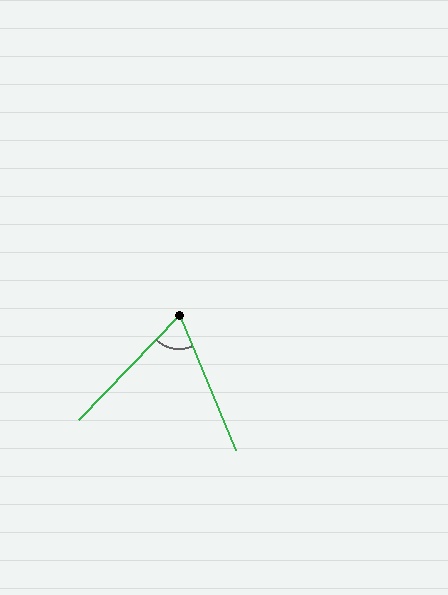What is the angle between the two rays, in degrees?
Approximately 67 degrees.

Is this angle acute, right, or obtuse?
It is acute.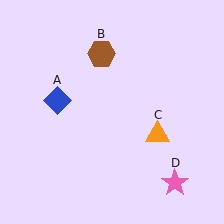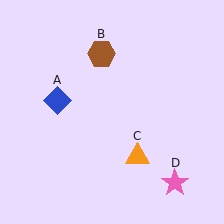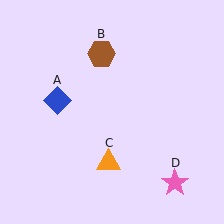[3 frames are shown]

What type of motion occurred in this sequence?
The orange triangle (object C) rotated clockwise around the center of the scene.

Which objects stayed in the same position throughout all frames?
Blue diamond (object A) and brown hexagon (object B) and pink star (object D) remained stationary.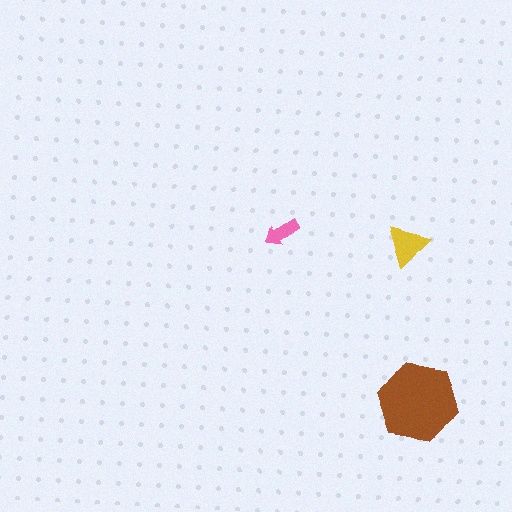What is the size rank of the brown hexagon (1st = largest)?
1st.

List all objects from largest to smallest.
The brown hexagon, the yellow triangle, the pink arrow.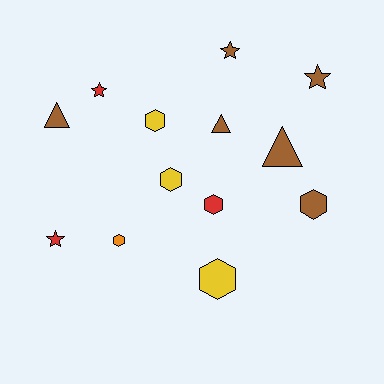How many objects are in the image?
There are 13 objects.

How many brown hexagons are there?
There is 1 brown hexagon.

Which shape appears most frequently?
Hexagon, with 6 objects.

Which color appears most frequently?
Brown, with 6 objects.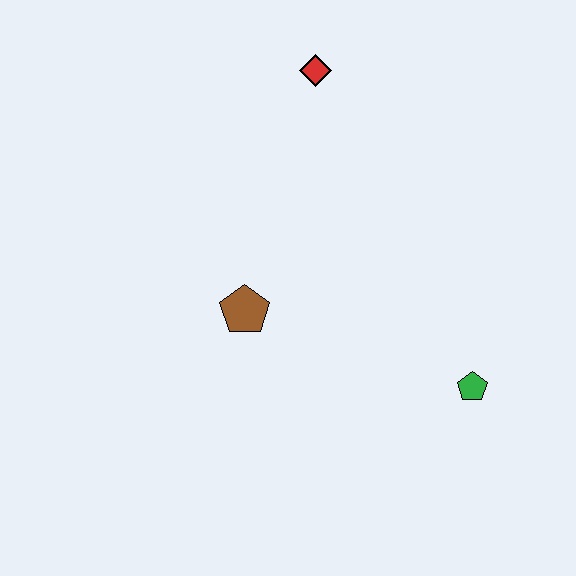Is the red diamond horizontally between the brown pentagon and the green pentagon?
Yes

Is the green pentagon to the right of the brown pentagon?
Yes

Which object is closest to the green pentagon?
The brown pentagon is closest to the green pentagon.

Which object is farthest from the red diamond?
The green pentagon is farthest from the red diamond.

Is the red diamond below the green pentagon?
No